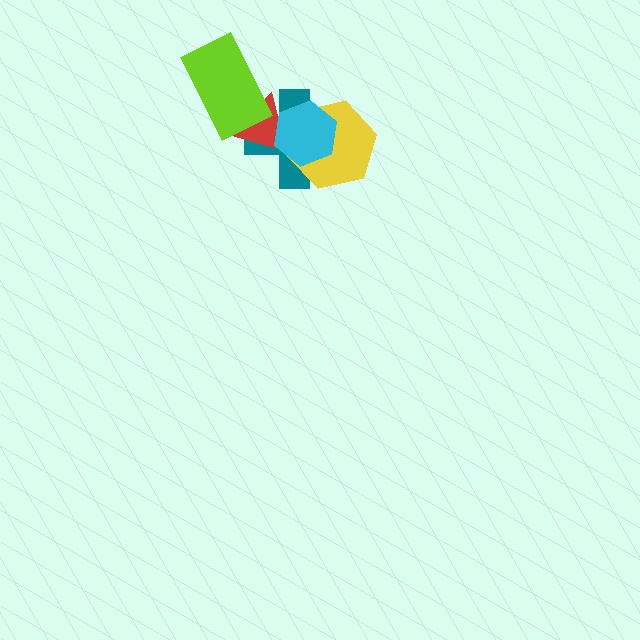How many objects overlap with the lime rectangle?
2 objects overlap with the lime rectangle.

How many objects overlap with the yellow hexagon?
3 objects overlap with the yellow hexagon.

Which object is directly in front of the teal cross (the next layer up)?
The yellow hexagon is directly in front of the teal cross.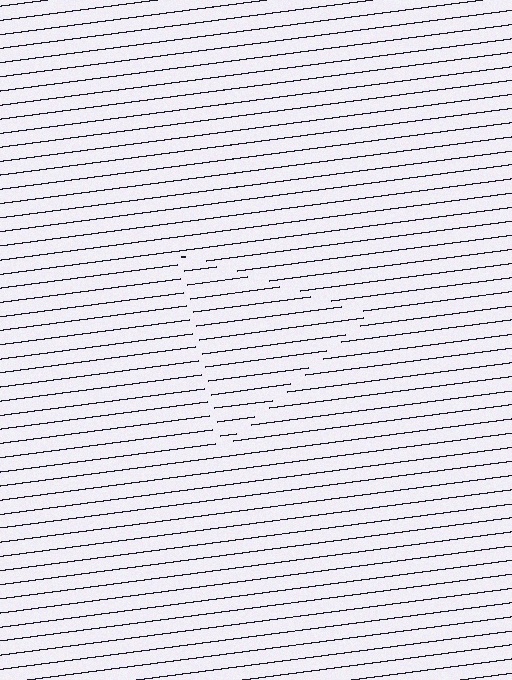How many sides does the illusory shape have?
3 sides — the line-ends trace a triangle.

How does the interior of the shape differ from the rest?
The interior of the shape contains the same grating, shifted by half a period — the contour is defined by the phase discontinuity where line-ends from the inner and outer gratings abut.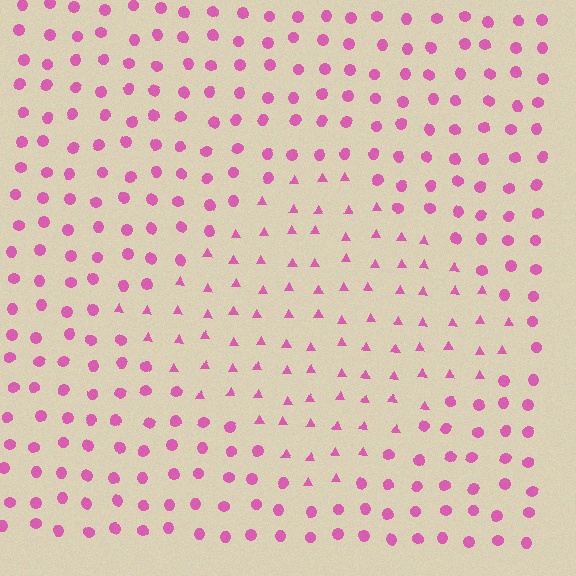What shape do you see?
I see a diamond.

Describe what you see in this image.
The image is filled with small pink elements arranged in a uniform grid. A diamond-shaped region contains triangles, while the surrounding area contains circles. The boundary is defined purely by the change in element shape.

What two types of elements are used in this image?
The image uses triangles inside the diamond region and circles outside it.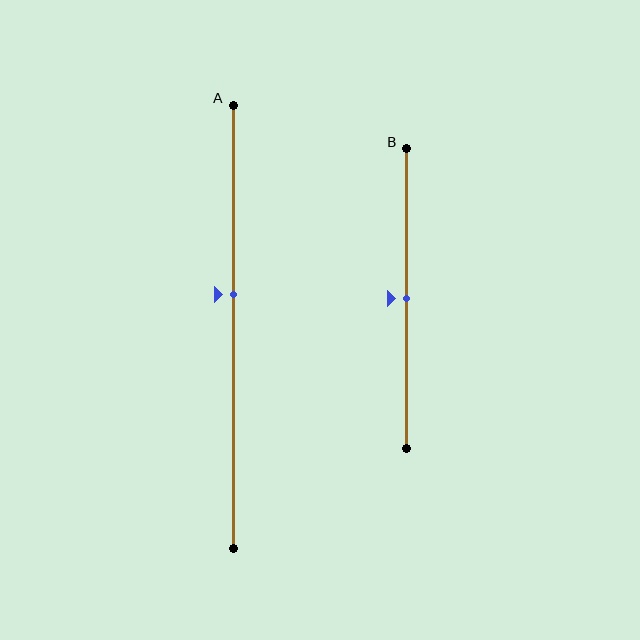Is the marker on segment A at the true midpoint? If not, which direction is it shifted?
No, the marker on segment A is shifted upward by about 7% of the segment length.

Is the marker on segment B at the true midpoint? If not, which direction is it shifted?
Yes, the marker on segment B is at the true midpoint.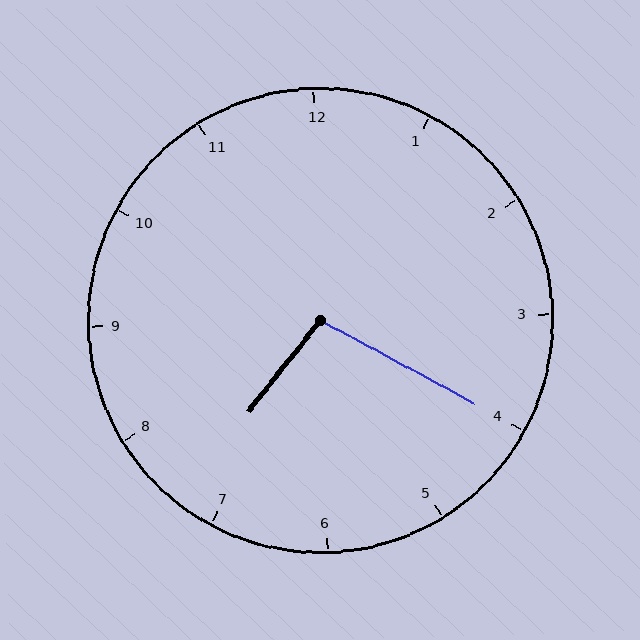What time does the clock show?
7:20.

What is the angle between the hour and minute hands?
Approximately 100 degrees.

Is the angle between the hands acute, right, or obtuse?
It is obtuse.